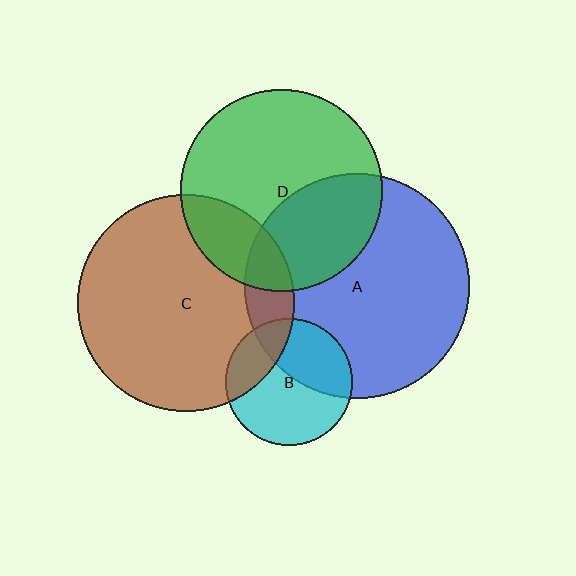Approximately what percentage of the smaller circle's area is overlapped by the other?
Approximately 40%.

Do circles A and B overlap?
Yes.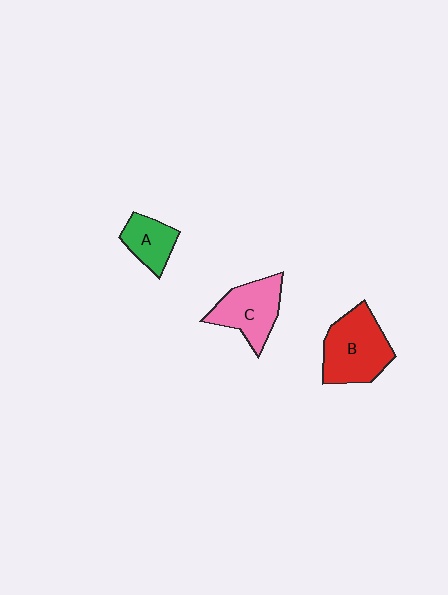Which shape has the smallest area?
Shape A (green).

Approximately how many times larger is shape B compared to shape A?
Approximately 1.9 times.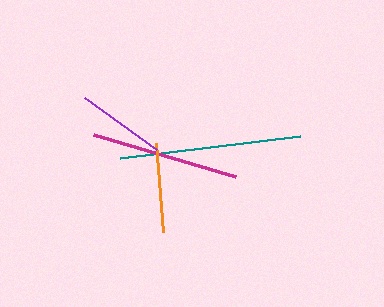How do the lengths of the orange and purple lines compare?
The orange and purple lines are approximately the same length.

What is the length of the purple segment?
The purple segment is approximately 89 pixels long.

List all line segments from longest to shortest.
From longest to shortest: teal, magenta, orange, purple.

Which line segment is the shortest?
The purple line is the shortest at approximately 89 pixels.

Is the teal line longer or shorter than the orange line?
The teal line is longer than the orange line.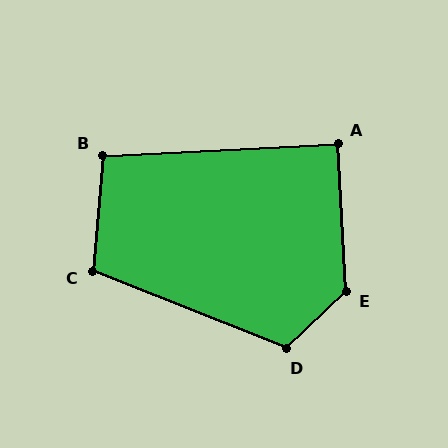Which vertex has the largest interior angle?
E, at approximately 131 degrees.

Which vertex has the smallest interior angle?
A, at approximately 90 degrees.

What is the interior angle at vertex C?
Approximately 107 degrees (obtuse).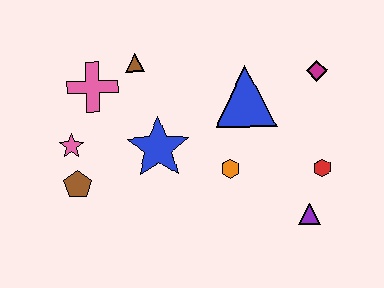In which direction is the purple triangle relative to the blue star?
The purple triangle is to the right of the blue star.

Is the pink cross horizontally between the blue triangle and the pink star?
Yes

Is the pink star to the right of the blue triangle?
No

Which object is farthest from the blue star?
The magenta diamond is farthest from the blue star.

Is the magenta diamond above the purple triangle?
Yes